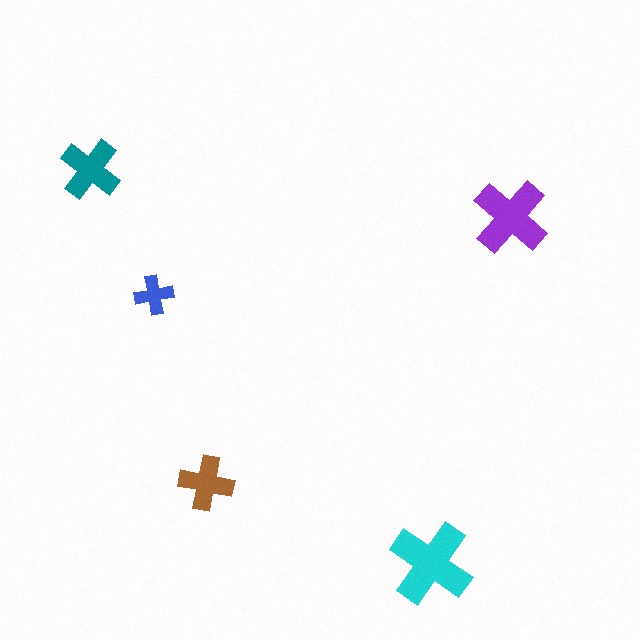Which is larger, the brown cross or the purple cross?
The purple one.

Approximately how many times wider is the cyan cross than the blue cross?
About 2 times wider.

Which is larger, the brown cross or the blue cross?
The brown one.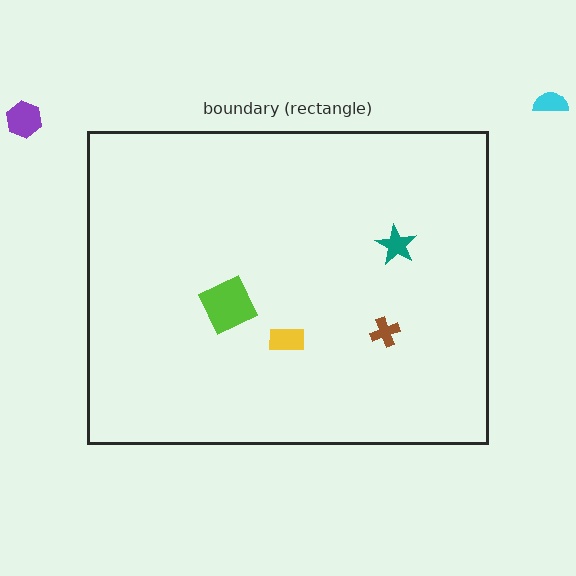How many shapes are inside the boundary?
4 inside, 2 outside.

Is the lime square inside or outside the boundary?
Inside.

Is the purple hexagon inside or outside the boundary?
Outside.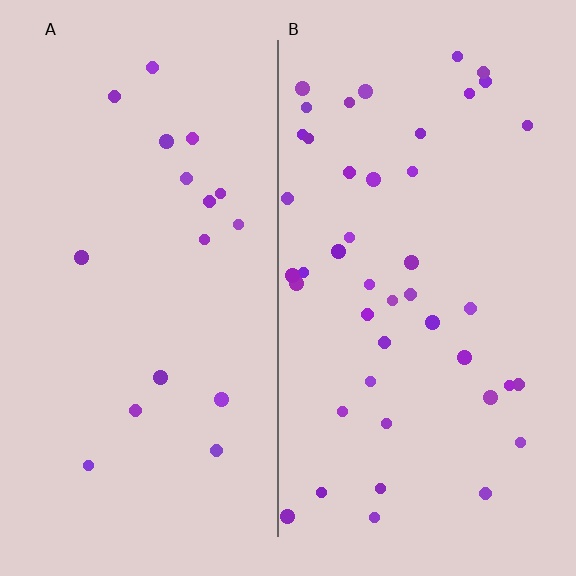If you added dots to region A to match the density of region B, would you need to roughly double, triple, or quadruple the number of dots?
Approximately triple.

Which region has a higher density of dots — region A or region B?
B (the right).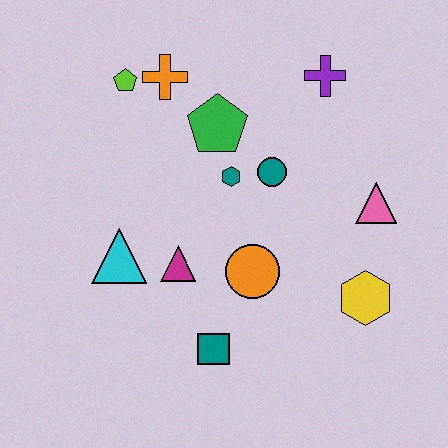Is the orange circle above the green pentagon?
No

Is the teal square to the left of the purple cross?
Yes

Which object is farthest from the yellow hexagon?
The lime pentagon is farthest from the yellow hexagon.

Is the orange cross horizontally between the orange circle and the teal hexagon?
No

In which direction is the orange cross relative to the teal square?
The orange cross is above the teal square.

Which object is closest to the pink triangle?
The yellow hexagon is closest to the pink triangle.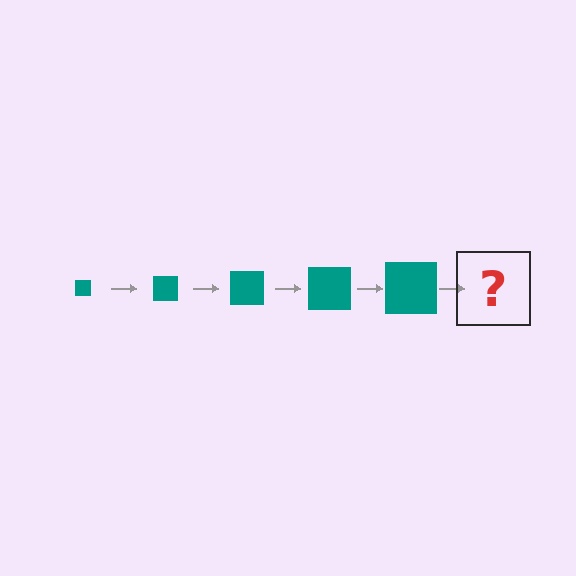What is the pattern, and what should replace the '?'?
The pattern is that the square gets progressively larger each step. The '?' should be a teal square, larger than the previous one.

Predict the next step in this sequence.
The next step is a teal square, larger than the previous one.